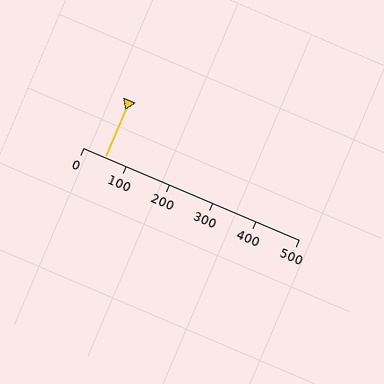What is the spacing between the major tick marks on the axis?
The major ticks are spaced 100 apart.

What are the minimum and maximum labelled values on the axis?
The axis runs from 0 to 500.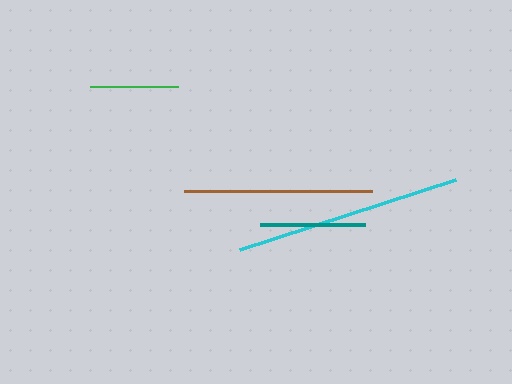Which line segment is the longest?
The cyan line is the longest at approximately 227 pixels.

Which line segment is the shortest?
The green line is the shortest at approximately 88 pixels.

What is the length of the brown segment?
The brown segment is approximately 188 pixels long.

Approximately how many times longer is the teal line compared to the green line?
The teal line is approximately 1.2 times the length of the green line.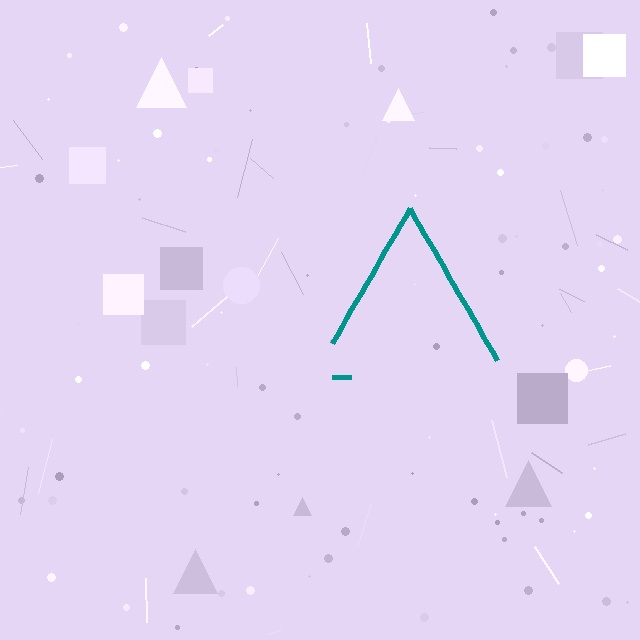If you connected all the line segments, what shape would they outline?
They would outline a triangle.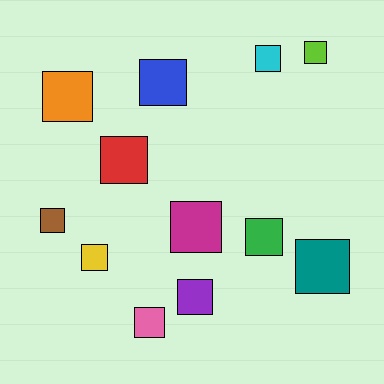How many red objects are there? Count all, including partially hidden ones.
There is 1 red object.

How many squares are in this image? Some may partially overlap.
There are 12 squares.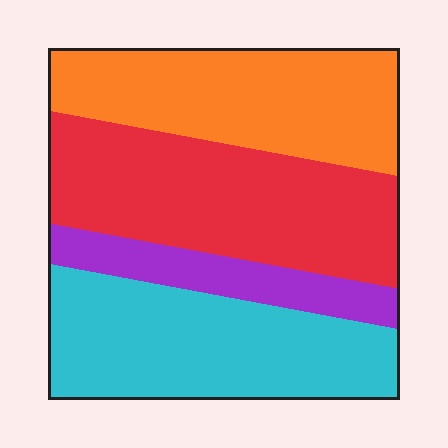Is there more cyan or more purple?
Cyan.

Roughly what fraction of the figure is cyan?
Cyan takes up about one third (1/3) of the figure.